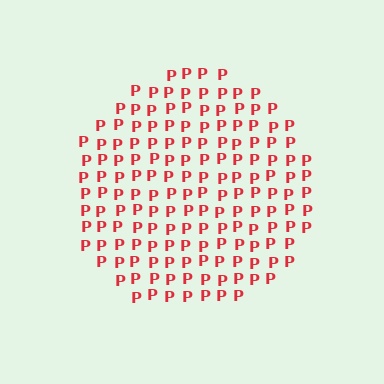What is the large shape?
The large shape is a circle.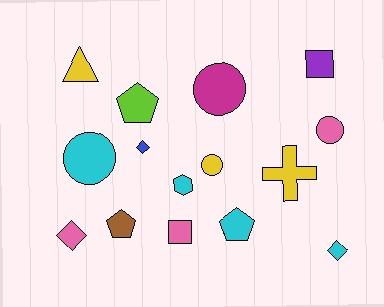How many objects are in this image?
There are 15 objects.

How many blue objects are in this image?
There is 1 blue object.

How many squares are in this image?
There are 2 squares.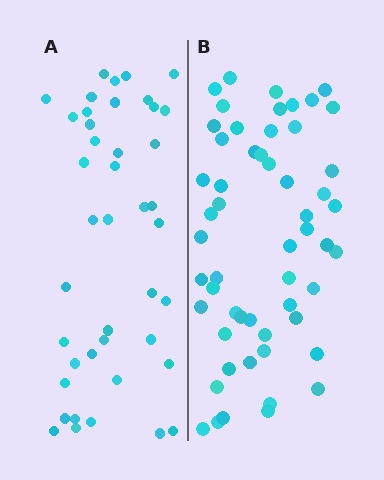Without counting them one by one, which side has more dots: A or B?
Region B (the right region) has more dots.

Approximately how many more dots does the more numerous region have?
Region B has approximately 15 more dots than region A.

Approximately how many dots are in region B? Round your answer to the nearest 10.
About 60 dots. (The exact count is 55, which rounds to 60.)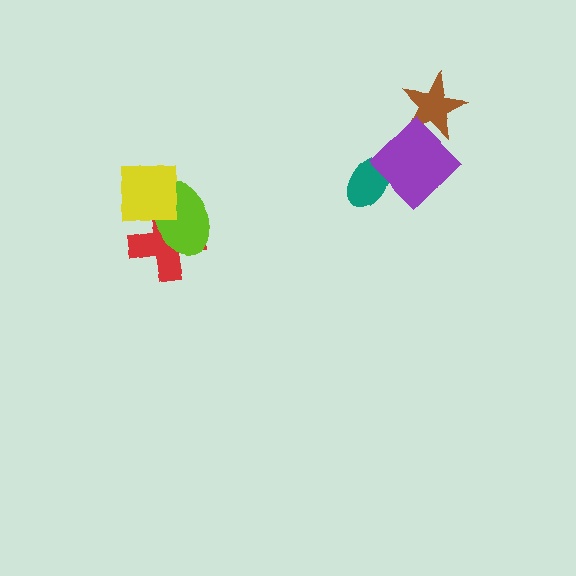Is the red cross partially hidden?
Yes, it is partially covered by another shape.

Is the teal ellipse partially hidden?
Yes, it is partially covered by another shape.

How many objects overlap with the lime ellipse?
2 objects overlap with the lime ellipse.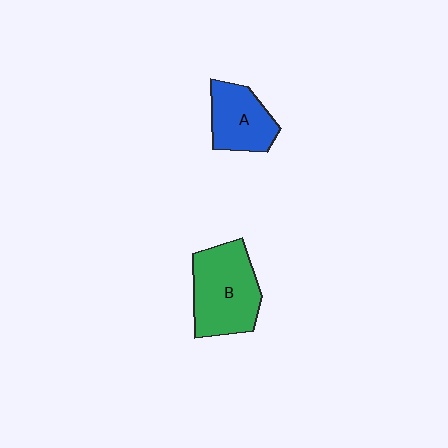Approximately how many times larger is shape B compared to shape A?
Approximately 1.5 times.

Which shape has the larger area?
Shape B (green).